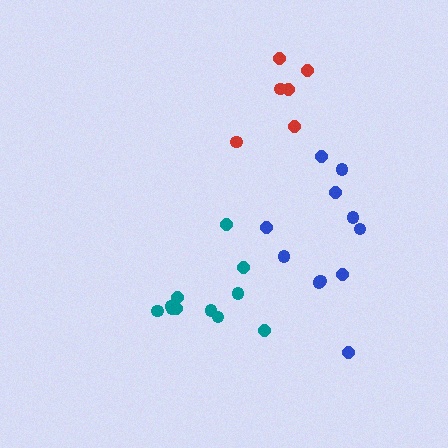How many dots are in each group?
Group 1: 6 dots, Group 2: 11 dots, Group 3: 11 dots (28 total).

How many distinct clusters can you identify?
There are 3 distinct clusters.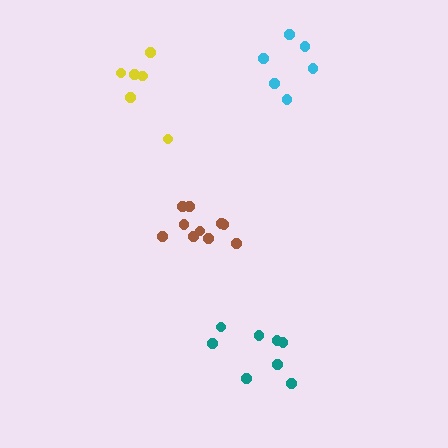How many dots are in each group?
Group 1: 10 dots, Group 2: 6 dots, Group 3: 6 dots, Group 4: 8 dots (30 total).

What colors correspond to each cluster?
The clusters are colored: brown, cyan, yellow, teal.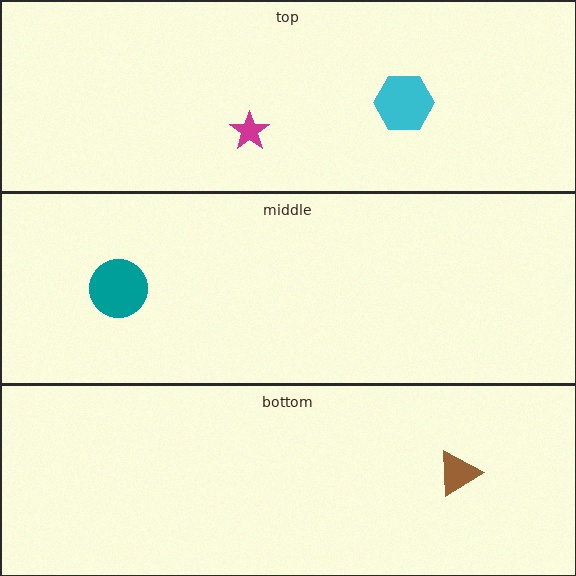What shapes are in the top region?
The magenta star, the cyan hexagon.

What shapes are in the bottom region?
The brown triangle.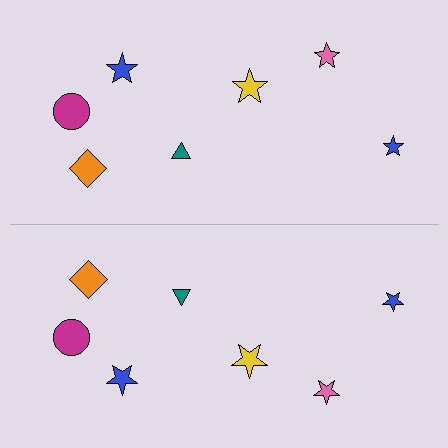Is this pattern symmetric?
Yes, this pattern has bilateral (reflection) symmetry.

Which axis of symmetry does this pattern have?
The pattern has a horizontal axis of symmetry running through the center of the image.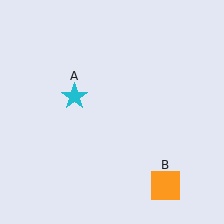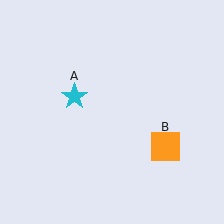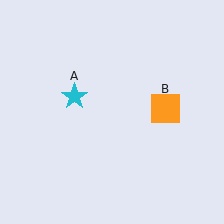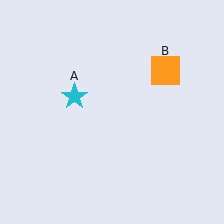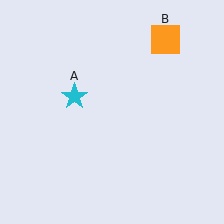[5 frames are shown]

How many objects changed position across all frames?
1 object changed position: orange square (object B).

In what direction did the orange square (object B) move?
The orange square (object B) moved up.